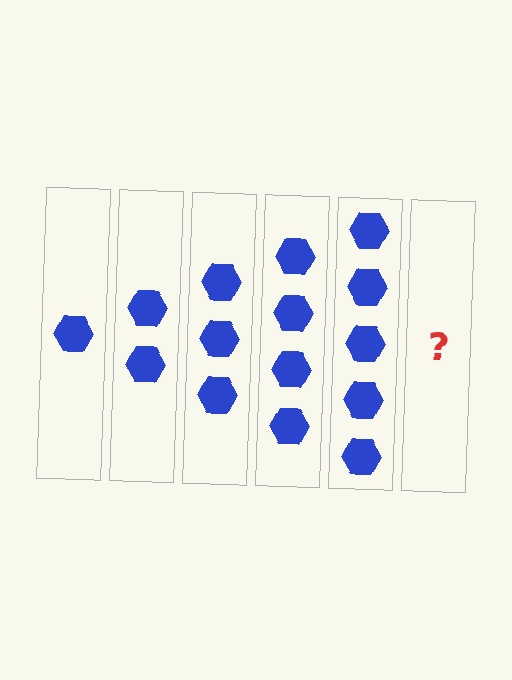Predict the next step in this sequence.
The next step is 6 hexagons.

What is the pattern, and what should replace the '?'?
The pattern is that each step adds one more hexagon. The '?' should be 6 hexagons.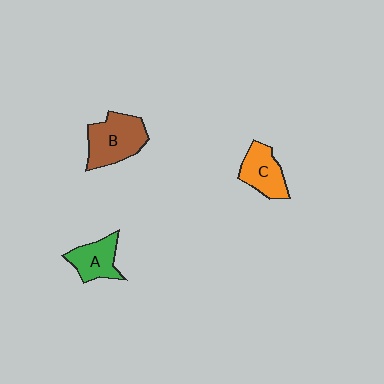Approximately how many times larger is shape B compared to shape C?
Approximately 1.4 times.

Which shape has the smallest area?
Shape A (green).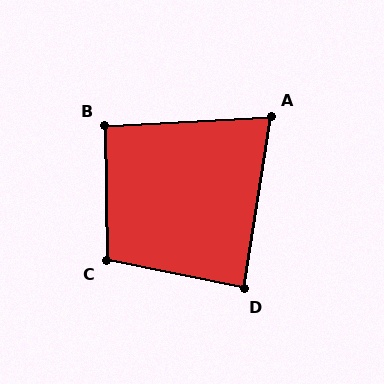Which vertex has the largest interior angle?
C, at approximately 102 degrees.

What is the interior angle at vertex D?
Approximately 88 degrees (approximately right).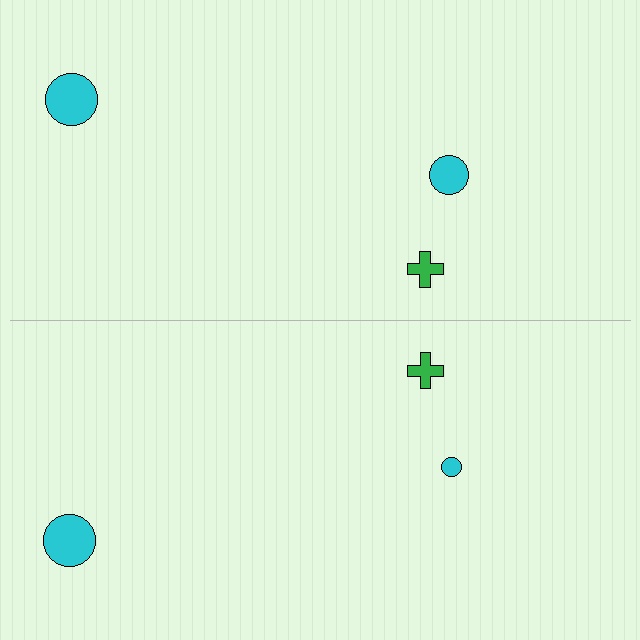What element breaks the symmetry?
The cyan circle on the bottom side has a different size than its mirror counterpart.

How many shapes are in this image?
There are 6 shapes in this image.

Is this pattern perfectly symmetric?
No, the pattern is not perfectly symmetric. The cyan circle on the bottom side has a different size than its mirror counterpart.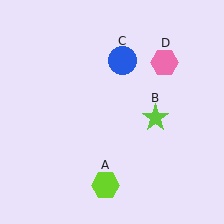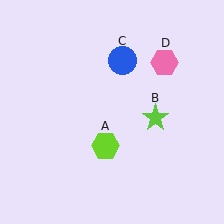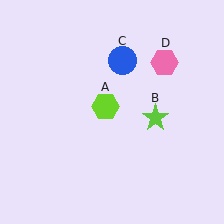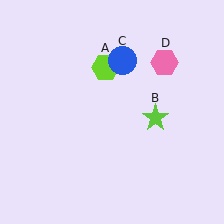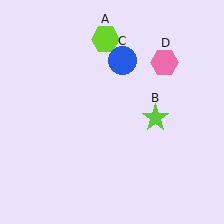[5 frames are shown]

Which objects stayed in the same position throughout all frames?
Lime star (object B) and blue circle (object C) and pink hexagon (object D) remained stationary.